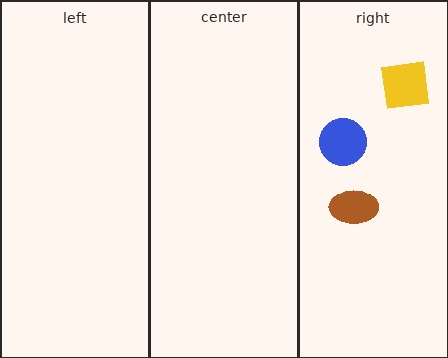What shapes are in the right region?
The blue circle, the brown ellipse, the yellow square.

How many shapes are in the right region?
3.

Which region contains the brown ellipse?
The right region.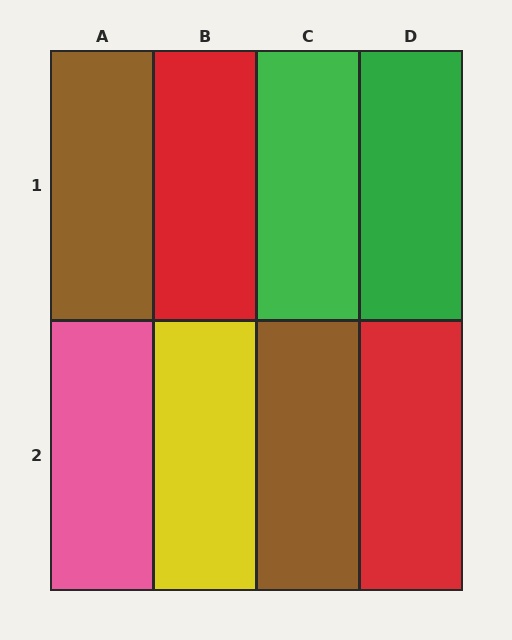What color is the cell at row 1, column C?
Green.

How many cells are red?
2 cells are red.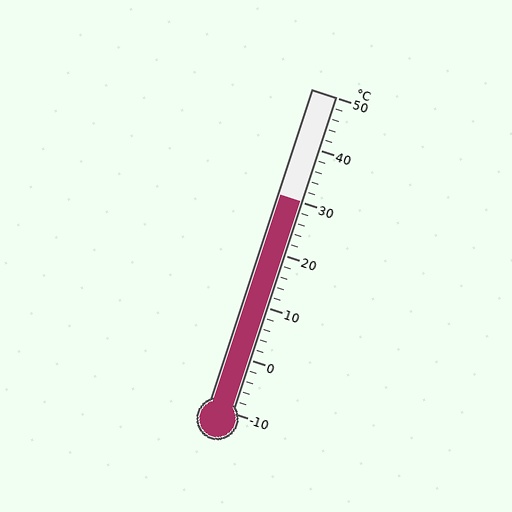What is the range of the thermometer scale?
The thermometer scale ranges from -10°C to 50°C.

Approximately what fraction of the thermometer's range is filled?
The thermometer is filled to approximately 65% of its range.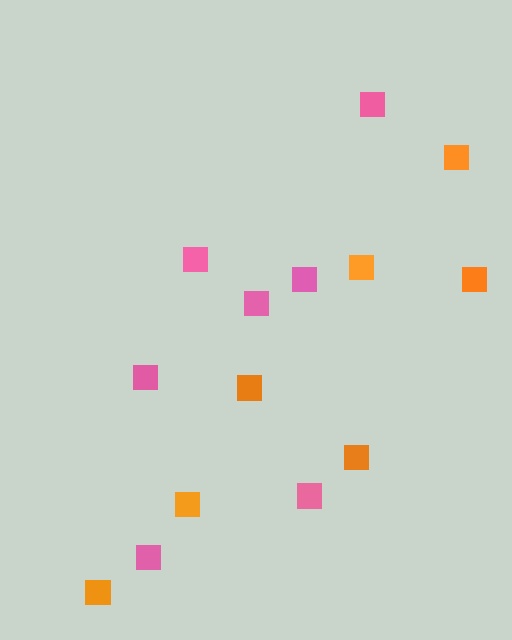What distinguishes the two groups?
There are 2 groups: one group of pink squares (7) and one group of orange squares (7).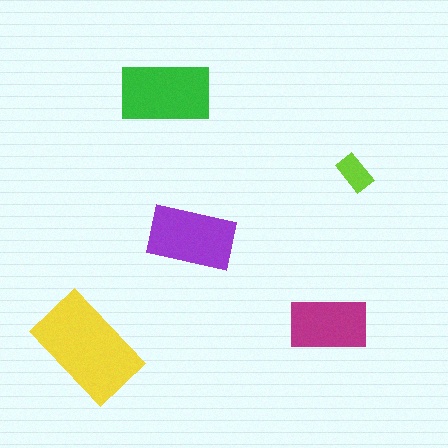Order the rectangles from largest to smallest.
the yellow one, the green one, the purple one, the magenta one, the lime one.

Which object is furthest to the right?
The lime rectangle is rightmost.